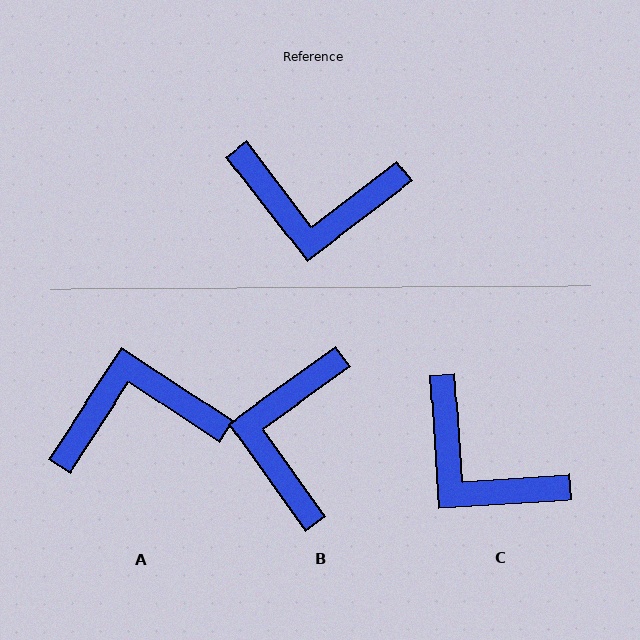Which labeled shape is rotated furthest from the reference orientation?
A, about 161 degrees away.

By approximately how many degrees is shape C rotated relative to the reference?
Approximately 34 degrees clockwise.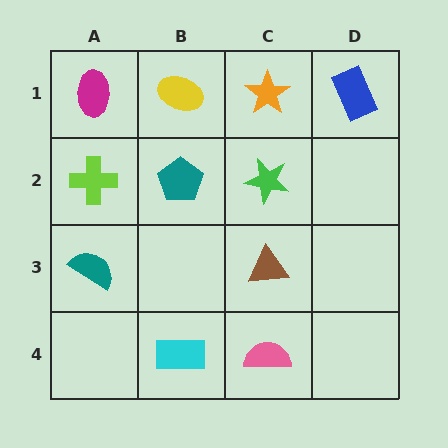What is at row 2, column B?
A teal pentagon.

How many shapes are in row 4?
2 shapes.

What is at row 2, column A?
A lime cross.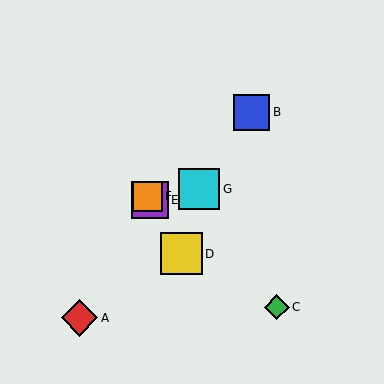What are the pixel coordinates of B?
Object B is at (251, 112).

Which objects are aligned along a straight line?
Objects D, E, F are aligned along a straight line.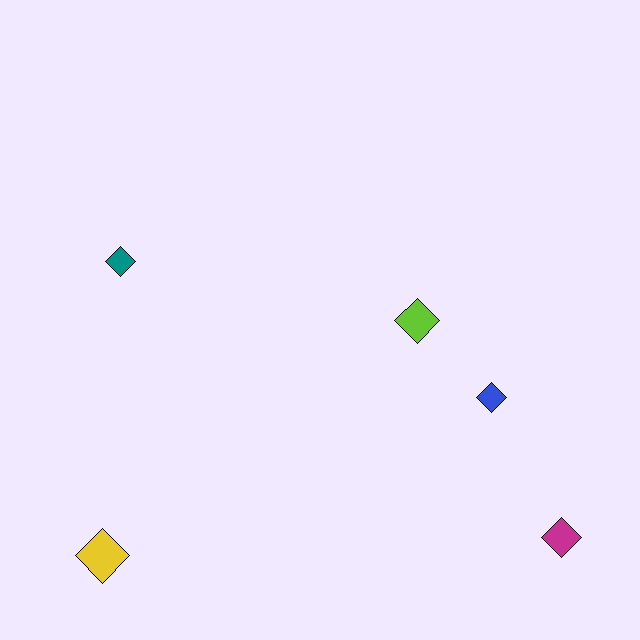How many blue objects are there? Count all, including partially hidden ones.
There is 1 blue object.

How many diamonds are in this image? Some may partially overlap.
There are 5 diamonds.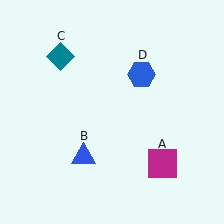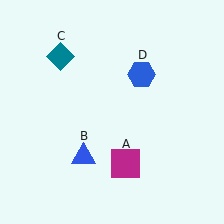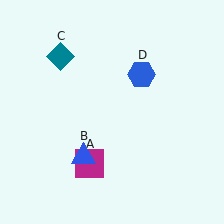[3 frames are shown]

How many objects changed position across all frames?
1 object changed position: magenta square (object A).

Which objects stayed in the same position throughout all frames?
Blue triangle (object B) and teal diamond (object C) and blue hexagon (object D) remained stationary.